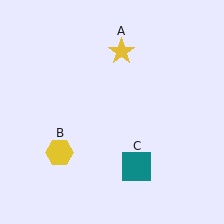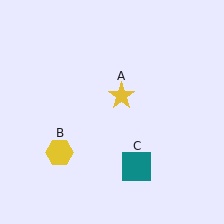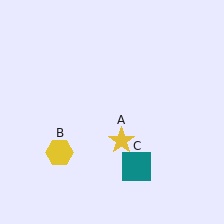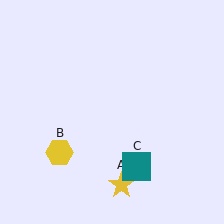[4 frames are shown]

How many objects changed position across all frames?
1 object changed position: yellow star (object A).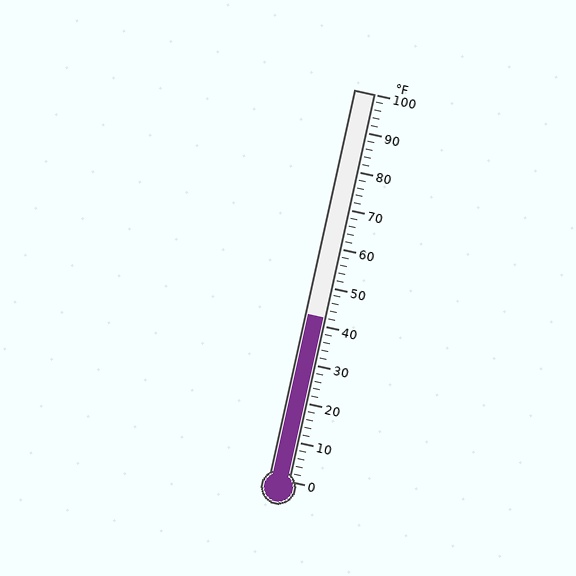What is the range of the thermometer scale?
The thermometer scale ranges from 0°F to 100°F.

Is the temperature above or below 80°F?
The temperature is below 80°F.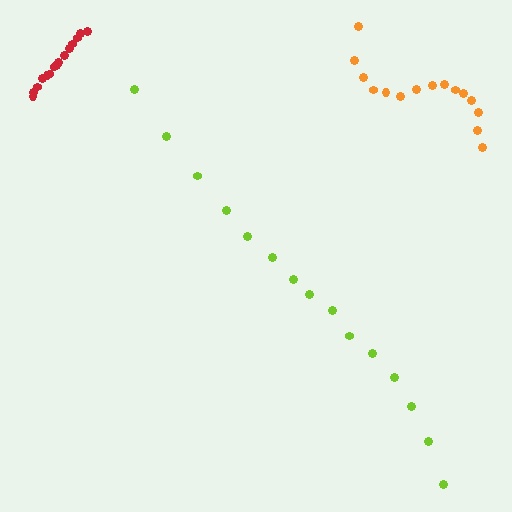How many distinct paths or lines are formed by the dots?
There are 3 distinct paths.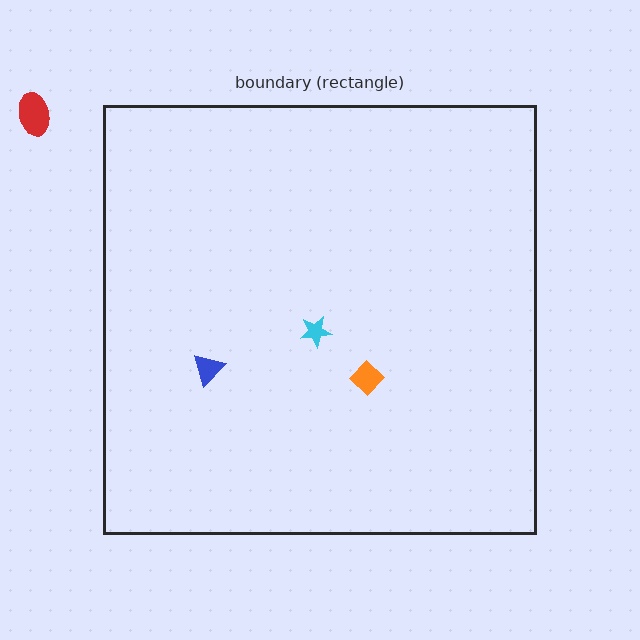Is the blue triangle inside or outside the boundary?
Inside.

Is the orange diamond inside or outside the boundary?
Inside.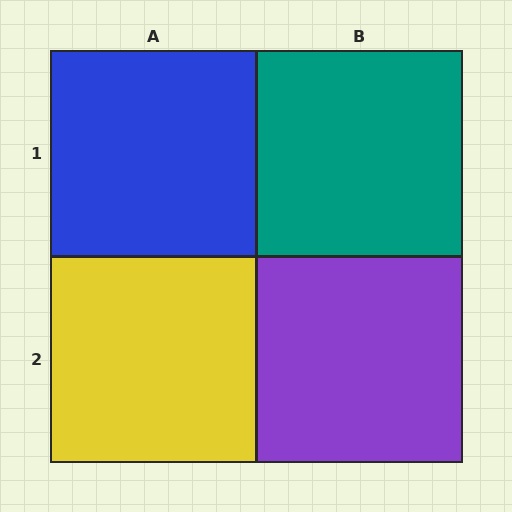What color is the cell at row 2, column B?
Purple.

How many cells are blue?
1 cell is blue.